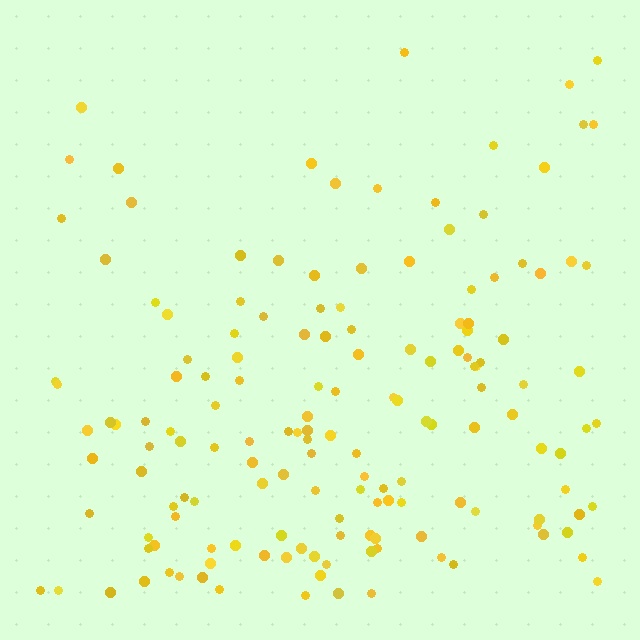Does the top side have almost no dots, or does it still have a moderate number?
Still a moderate number, just noticeably fewer than the bottom.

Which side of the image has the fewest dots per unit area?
The top.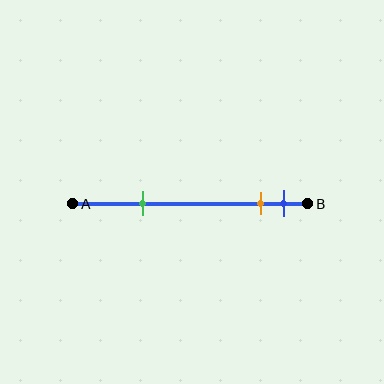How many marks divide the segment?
There are 3 marks dividing the segment.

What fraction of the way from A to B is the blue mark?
The blue mark is approximately 90% (0.9) of the way from A to B.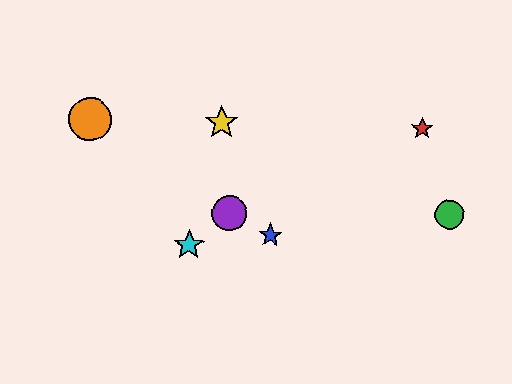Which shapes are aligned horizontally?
The red star, the yellow star, the orange circle are aligned horizontally.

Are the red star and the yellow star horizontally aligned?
Yes, both are at y≈128.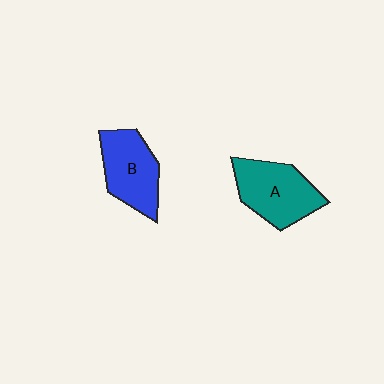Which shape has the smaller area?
Shape B (blue).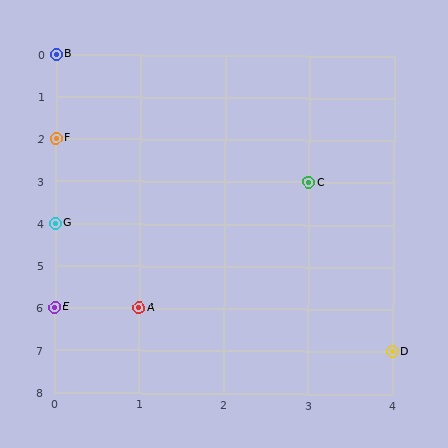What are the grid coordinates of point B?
Point B is at grid coordinates (0, 0).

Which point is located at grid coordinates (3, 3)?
Point C is at (3, 3).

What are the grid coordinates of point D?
Point D is at grid coordinates (4, 7).